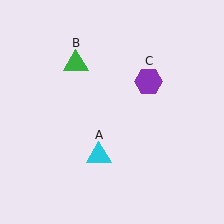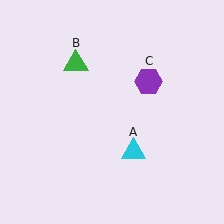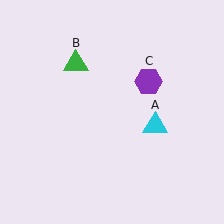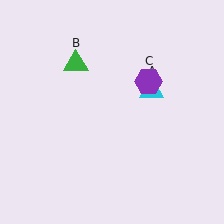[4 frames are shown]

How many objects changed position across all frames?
1 object changed position: cyan triangle (object A).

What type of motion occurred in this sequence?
The cyan triangle (object A) rotated counterclockwise around the center of the scene.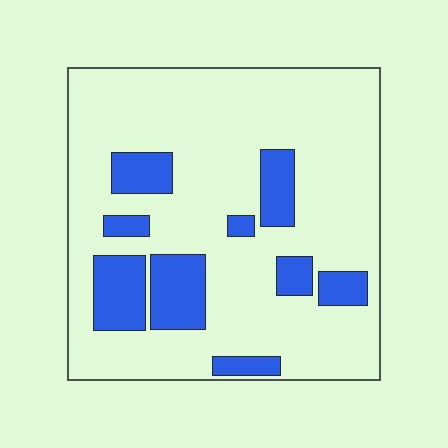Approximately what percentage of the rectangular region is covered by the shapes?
Approximately 20%.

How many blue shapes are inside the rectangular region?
9.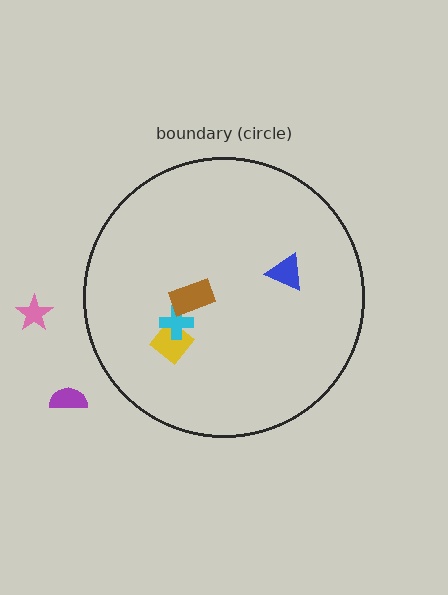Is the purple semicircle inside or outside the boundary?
Outside.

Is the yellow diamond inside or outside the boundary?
Inside.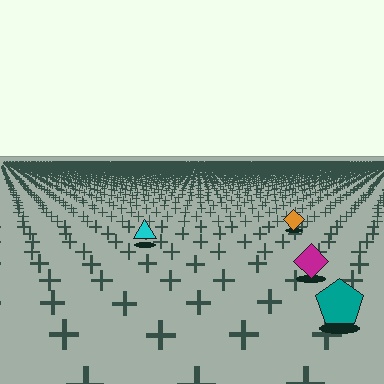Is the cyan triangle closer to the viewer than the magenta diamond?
No. The magenta diamond is closer — you can tell from the texture gradient: the ground texture is coarser near it.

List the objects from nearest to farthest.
From nearest to farthest: the teal pentagon, the magenta diamond, the cyan triangle, the orange diamond.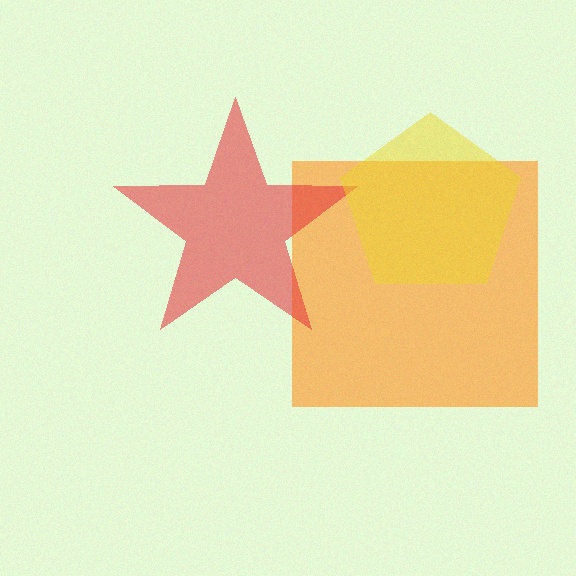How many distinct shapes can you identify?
There are 3 distinct shapes: an orange square, a red star, a yellow pentagon.